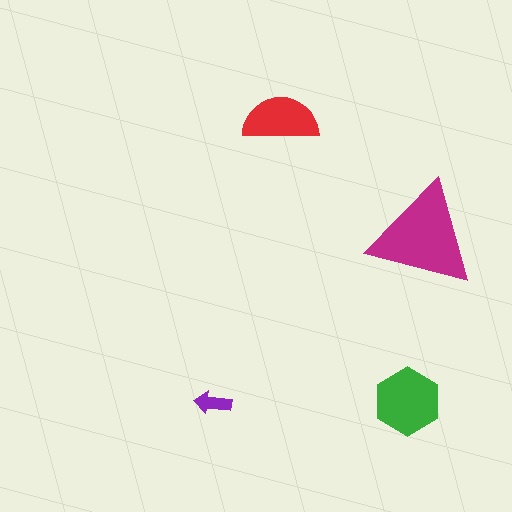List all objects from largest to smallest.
The magenta triangle, the green hexagon, the red semicircle, the purple arrow.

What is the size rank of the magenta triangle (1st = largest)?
1st.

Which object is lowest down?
The purple arrow is bottommost.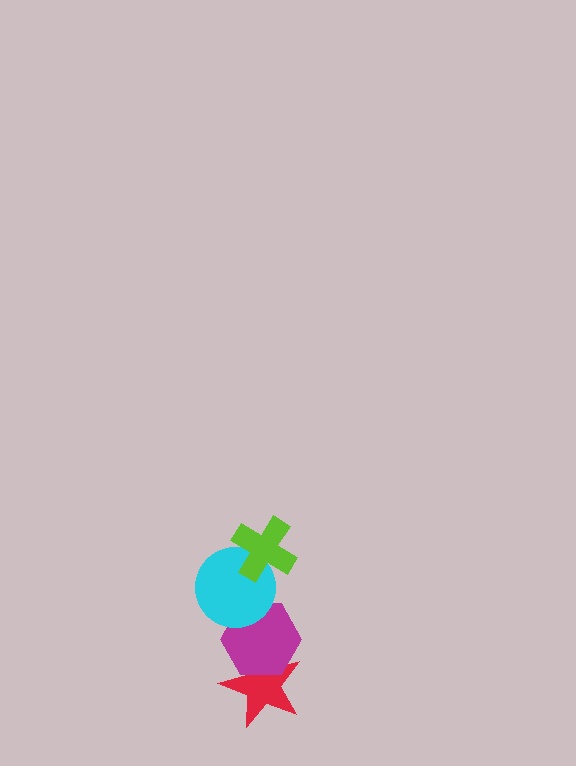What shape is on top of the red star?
The magenta hexagon is on top of the red star.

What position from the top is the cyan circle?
The cyan circle is 2nd from the top.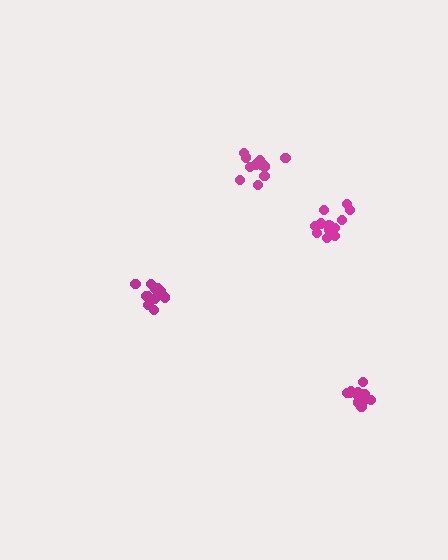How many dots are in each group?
Group 1: 11 dots, Group 2: 15 dots, Group 3: 13 dots, Group 4: 12 dots (51 total).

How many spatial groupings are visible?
There are 4 spatial groupings.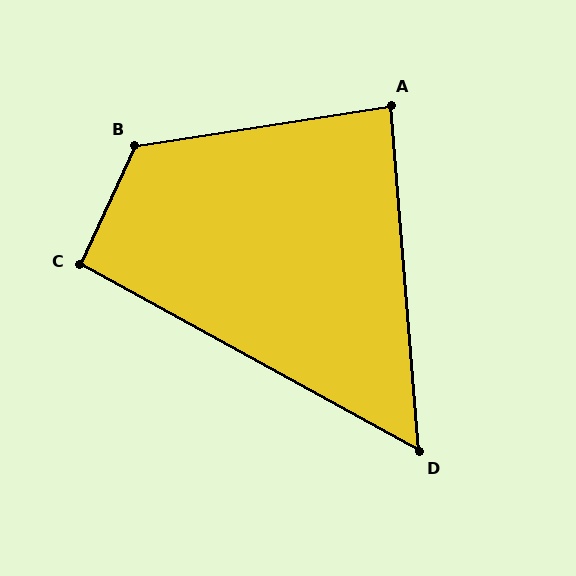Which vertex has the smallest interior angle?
D, at approximately 57 degrees.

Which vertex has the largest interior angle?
B, at approximately 123 degrees.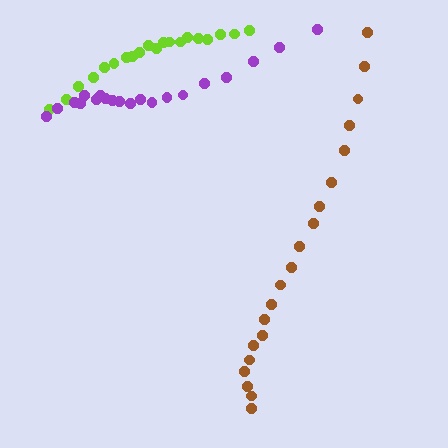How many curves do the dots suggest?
There are 3 distinct paths.